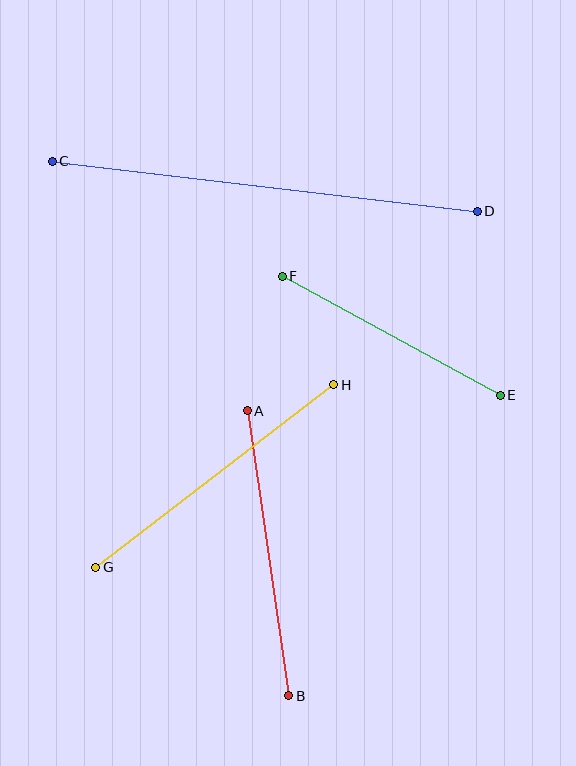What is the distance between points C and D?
The distance is approximately 428 pixels.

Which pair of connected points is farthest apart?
Points C and D are farthest apart.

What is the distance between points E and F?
The distance is approximately 248 pixels.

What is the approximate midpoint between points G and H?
The midpoint is at approximately (215, 476) pixels.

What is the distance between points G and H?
The distance is approximately 300 pixels.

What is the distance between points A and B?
The distance is approximately 288 pixels.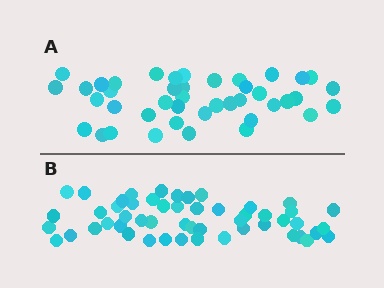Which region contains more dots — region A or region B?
Region B (the bottom region) has more dots.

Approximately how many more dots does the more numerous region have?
Region B has roughly 10 or so more dots than region A.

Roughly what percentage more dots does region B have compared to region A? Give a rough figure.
About 25% more.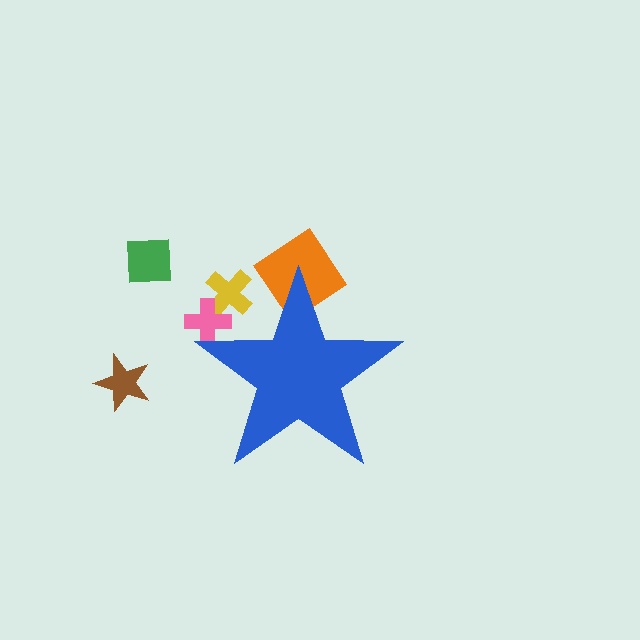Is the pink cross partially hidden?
Yes, the pink cross is partially hidden behind the blue star.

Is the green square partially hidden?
No, the green square is fully visible.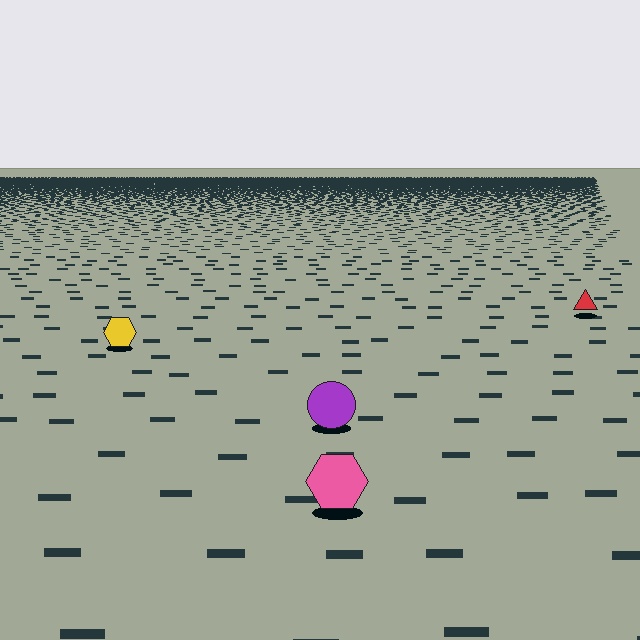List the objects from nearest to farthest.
From nearest to farthest: the pink hexagon, the purple circle, the yellow hexagon, the red triangle.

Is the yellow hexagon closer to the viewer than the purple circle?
No. The purple circle is closer — you can tell from the texture gradient: the ground texture is coarser near it.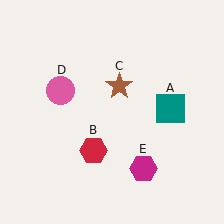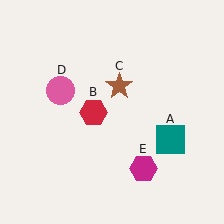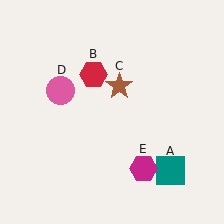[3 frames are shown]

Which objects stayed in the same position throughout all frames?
Brown star (object C) and pink circle (object D) and magenta hexagon (object E) remained stationary.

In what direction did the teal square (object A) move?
The teal square (object A) moved down.